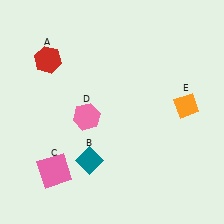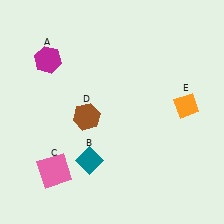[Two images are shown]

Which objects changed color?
A changed from red to magenta. D changed from pink to brown.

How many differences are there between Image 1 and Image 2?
There are 2 differences between the two images.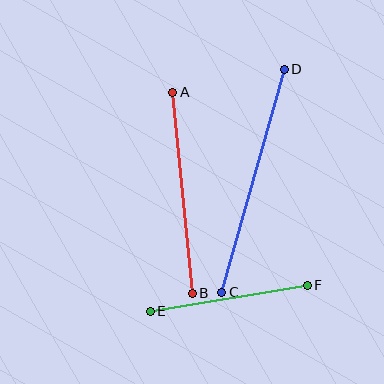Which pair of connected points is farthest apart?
Points C and D are farthest apart.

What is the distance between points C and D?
The distance is approximately 232 pixels.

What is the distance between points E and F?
The distance is approximately 159 pixels.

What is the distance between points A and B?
The distance is approximately 202 pixels.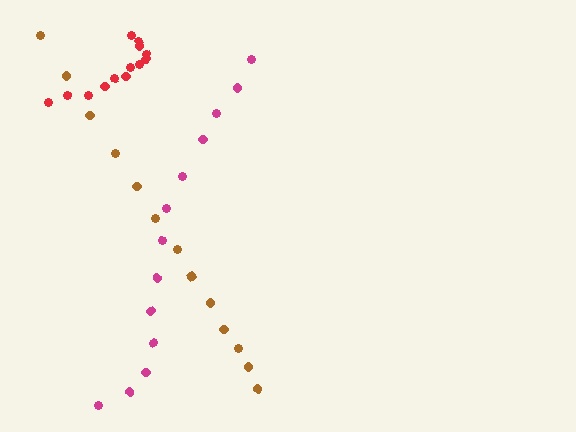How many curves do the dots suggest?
There are 3 distinct paths.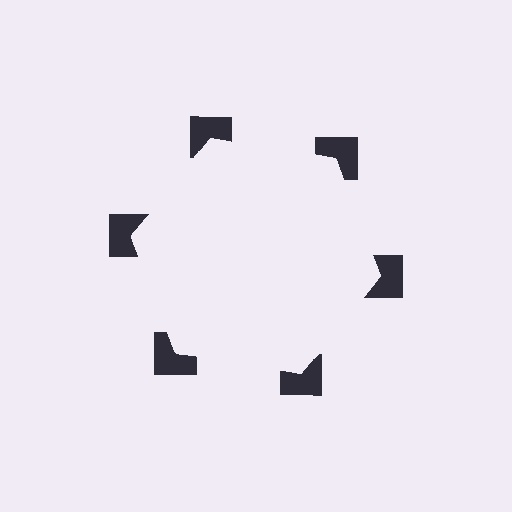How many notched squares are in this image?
There are 6 — one at each vertex of the illusory hexagon.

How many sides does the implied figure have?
6 sides.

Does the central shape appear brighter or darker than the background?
It typically appears slightly brighter than the background, even though no actual brightness change is drawn.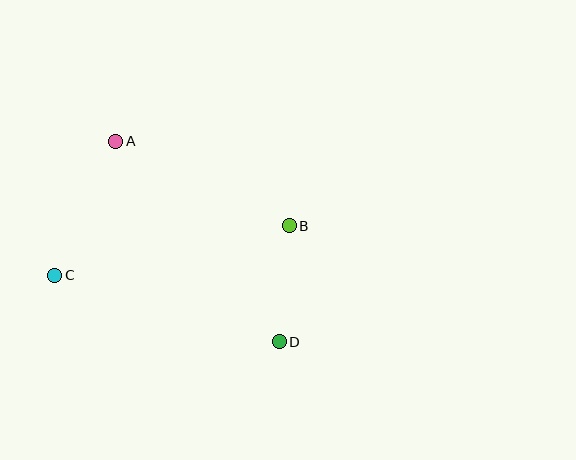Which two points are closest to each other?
Points B and D are closest to each other.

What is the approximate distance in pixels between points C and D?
The distance between C and D is approximately 234 pixels.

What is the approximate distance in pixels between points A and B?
The distance between A and B is approximately 193 pixels.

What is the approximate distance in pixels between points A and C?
The distance between A and C is approximately 147 pixels.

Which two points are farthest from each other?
Points A and D are farthest from each other.